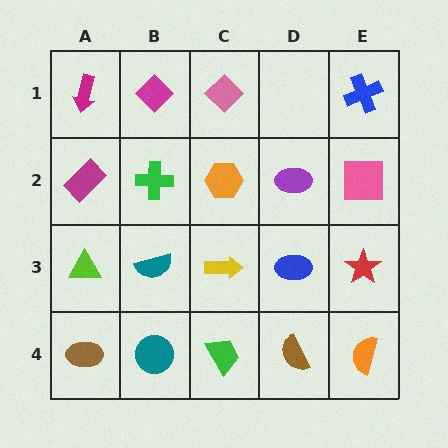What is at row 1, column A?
A magenta arrow.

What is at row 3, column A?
A lime triangle.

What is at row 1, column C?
A pink diamond.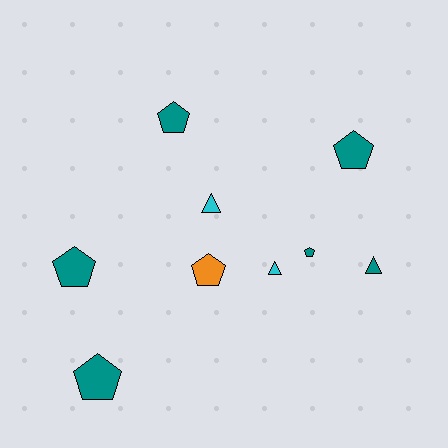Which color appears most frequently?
Teal, with 6 objects.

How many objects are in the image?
There are 9 objects.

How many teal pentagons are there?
There are 5 teal pentagons.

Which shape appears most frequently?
Pentagon, with 6 objects.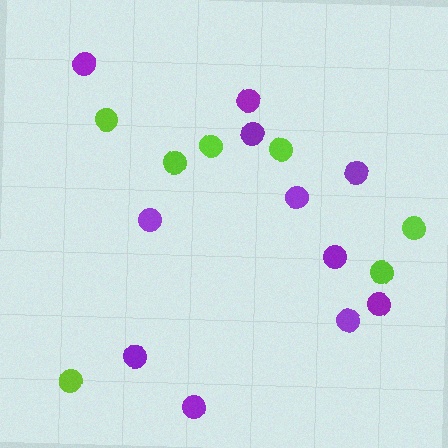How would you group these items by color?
There are 2 groups: one group of lime circles (7) and one group of purple circles (11).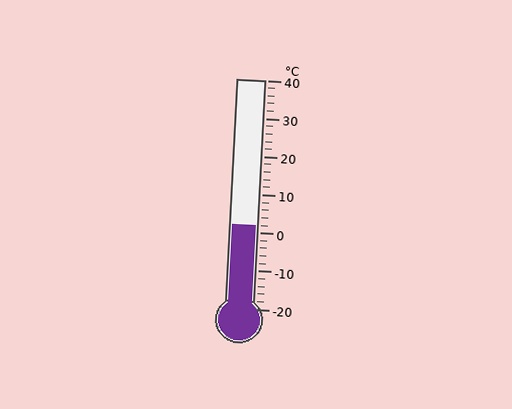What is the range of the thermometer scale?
The thermometer scale ranges from -20°C to 40°C.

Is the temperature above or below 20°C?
The temperature is below 20°C.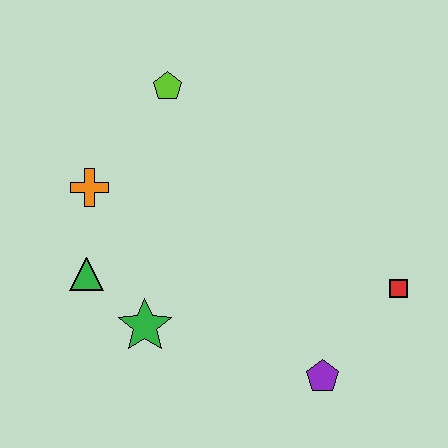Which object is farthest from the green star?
The red square is farthest from the green star.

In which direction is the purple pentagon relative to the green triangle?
The purple pentagon is to the right of the green triangle.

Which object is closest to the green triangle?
The green star is closest to the green triangle.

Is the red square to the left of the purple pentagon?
No